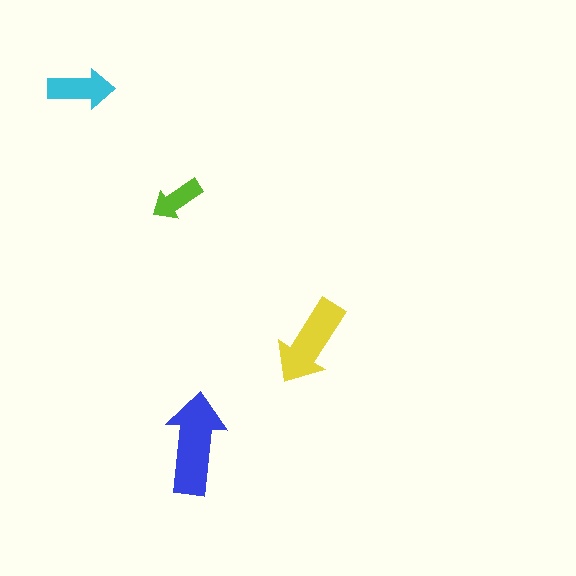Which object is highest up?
The cyan arrow is topmost.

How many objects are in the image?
There are 4 objects in the image.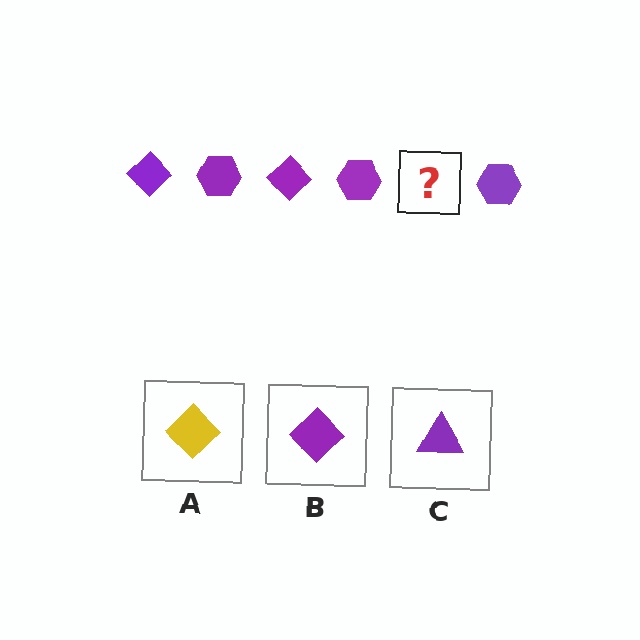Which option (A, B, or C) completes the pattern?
B.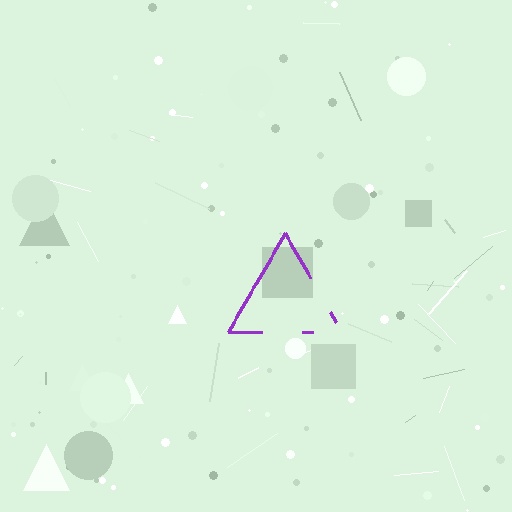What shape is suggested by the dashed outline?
The dashed outline suggests a triangle.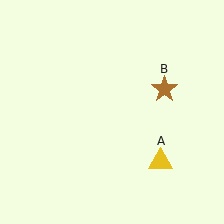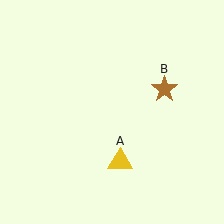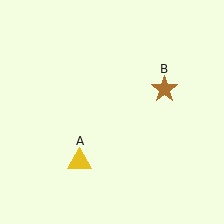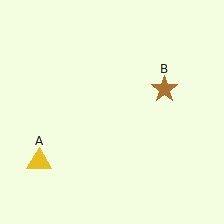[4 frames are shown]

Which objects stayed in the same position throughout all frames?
Brown star (object B) remained stationary.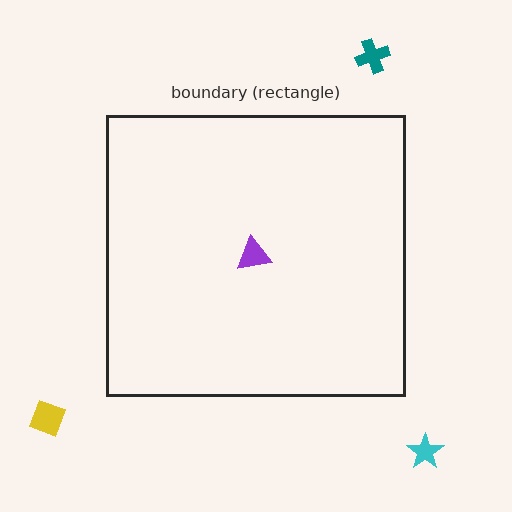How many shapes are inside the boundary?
1 inside, 3 outside.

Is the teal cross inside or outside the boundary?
Outside.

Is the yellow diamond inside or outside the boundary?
Outside.